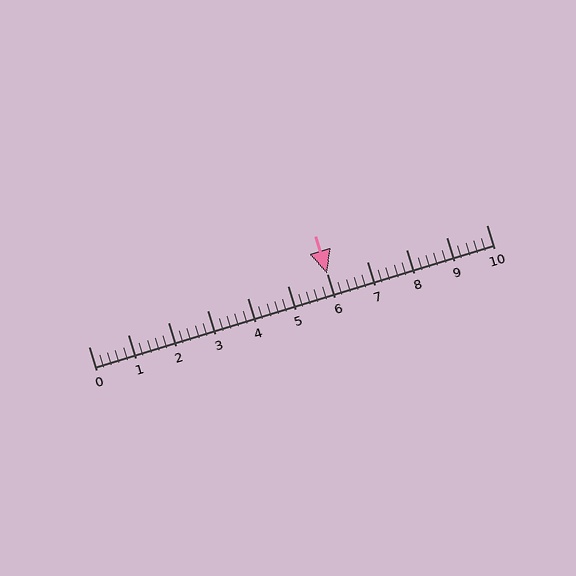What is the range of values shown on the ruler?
The ruler shows values from 0 to 10.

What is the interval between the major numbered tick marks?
The major tick marks are spaced 1 units apart.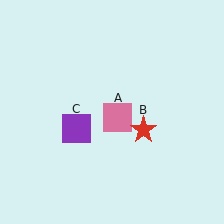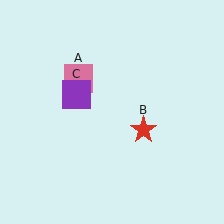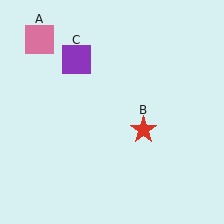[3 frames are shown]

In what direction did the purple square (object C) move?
The purple square (object C) moved up.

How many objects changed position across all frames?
2 objects changed position: pink square (object A), purple square (object C).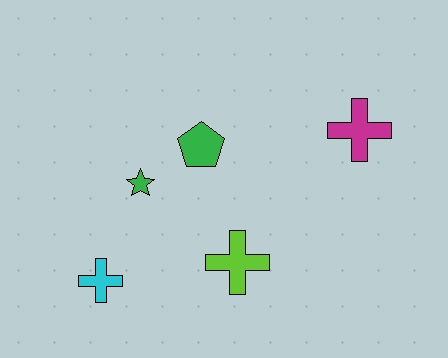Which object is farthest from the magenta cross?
The cyan cross is farthest from the magenta cross.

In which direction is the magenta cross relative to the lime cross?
The magenta cross is above the lime cross.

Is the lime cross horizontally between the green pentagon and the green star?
No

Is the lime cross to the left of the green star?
No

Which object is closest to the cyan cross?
The green star is closest to the cyan cross.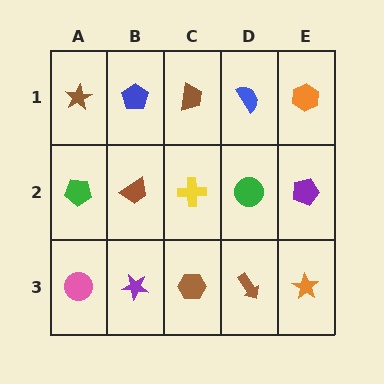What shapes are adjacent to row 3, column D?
A green circle (row 2, column D), a brown hexagon (row 3, column C), an orange star (row 3, column E).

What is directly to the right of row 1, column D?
An orange hexagon.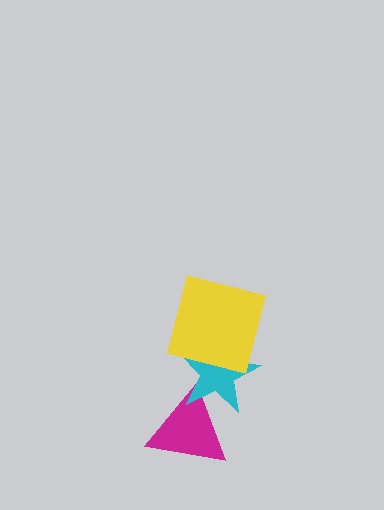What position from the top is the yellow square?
The yellow square is 1st from the top.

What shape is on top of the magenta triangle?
The cyan star is on top of the magenta triangle.